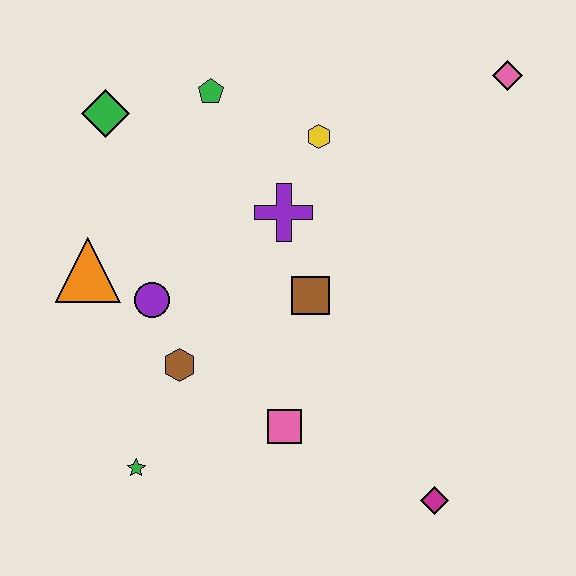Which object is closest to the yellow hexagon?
The purple cross is closest to the yellow hexagon.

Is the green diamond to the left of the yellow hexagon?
Yes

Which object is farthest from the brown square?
The pink diamond is farthest from the brown square.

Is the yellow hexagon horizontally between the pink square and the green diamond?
No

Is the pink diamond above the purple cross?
Yes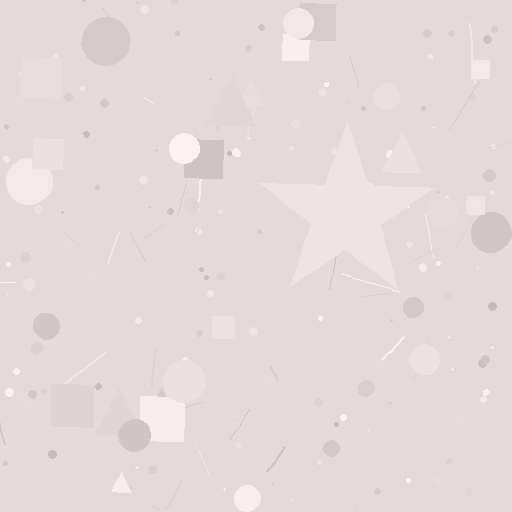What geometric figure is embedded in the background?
A star is embedded in the background.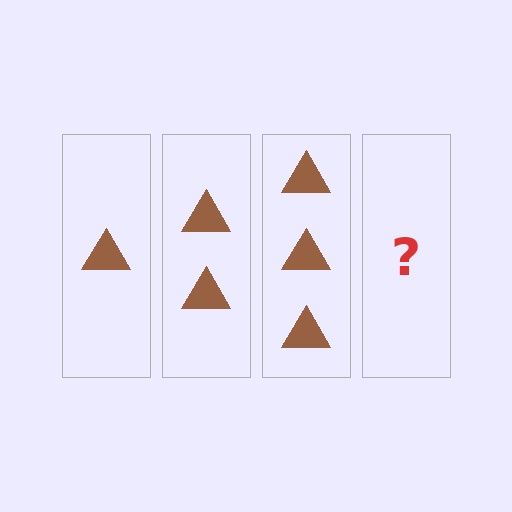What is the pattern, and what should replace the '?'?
The pattern is that each step adds one more triangle. The '?' should be 4 triangles.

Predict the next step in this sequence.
The next step is 4 triangles.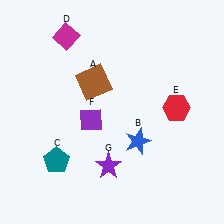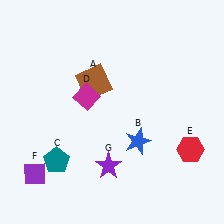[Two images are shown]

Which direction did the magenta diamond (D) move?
The magenta diamond (D) moved down.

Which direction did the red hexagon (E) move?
The red hexagon (E) moved down.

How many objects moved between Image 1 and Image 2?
3 objects moved between the two images.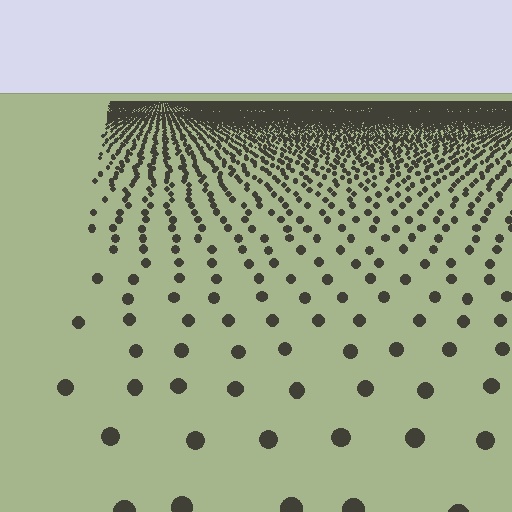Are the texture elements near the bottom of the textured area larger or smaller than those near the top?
Larger. Near the bottom, elements are closer to the viewer and appear at a bigger on-screen size.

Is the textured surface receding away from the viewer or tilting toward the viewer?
The surface is receding away from the viewer. Texture elements get smaller and denser toward the top.